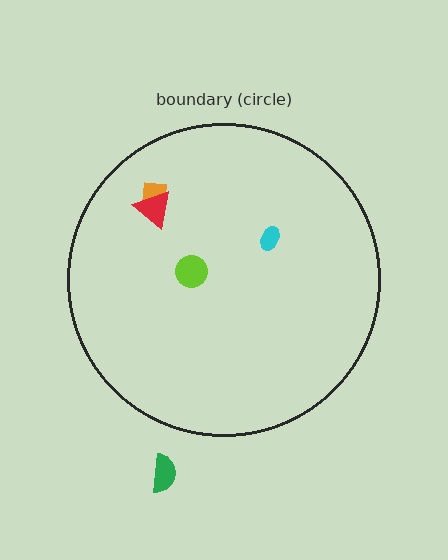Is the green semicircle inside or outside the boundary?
Outside.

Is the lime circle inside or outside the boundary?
Inside.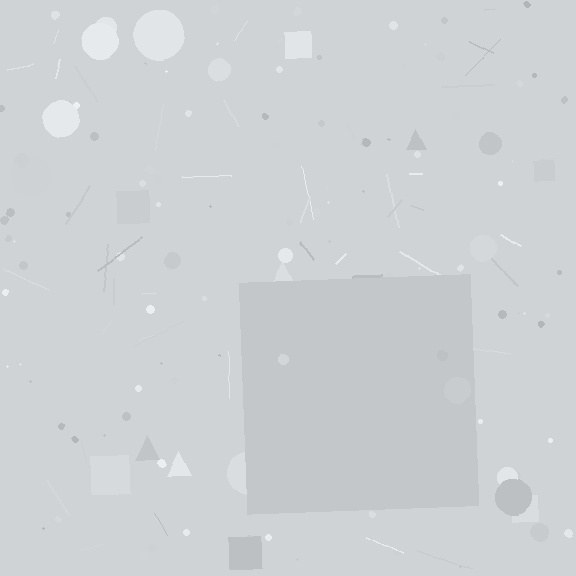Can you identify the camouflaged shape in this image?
The camouflaged shape is a square.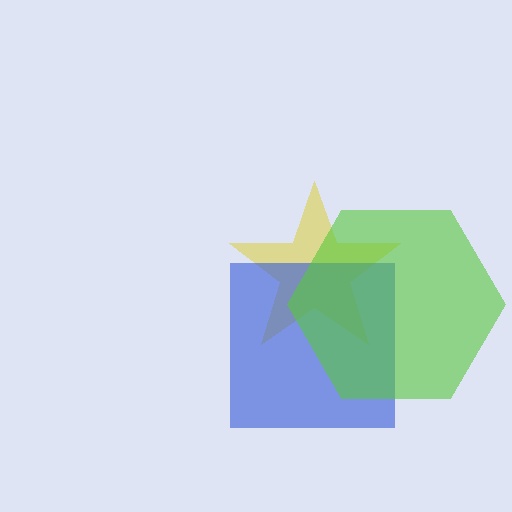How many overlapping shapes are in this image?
There are 3 overlapping shapes in the image.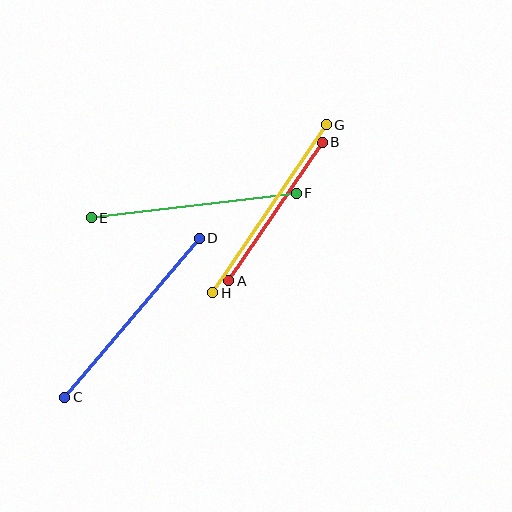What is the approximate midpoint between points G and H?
The midpoint is at approximately (270, 209) pixels.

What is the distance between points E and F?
The distance is approximately 206 pixels.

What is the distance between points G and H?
The distance is approximately 203 pixels.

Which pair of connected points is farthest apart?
Points C and D are farthest apart.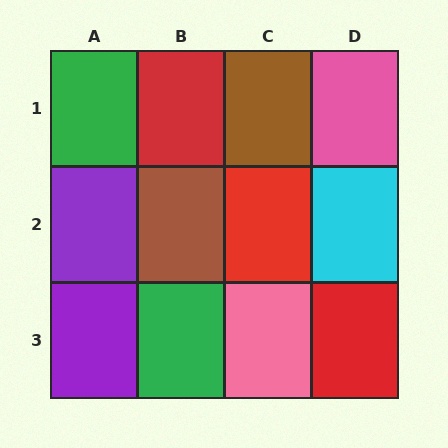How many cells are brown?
2 cells are brown.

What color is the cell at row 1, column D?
Pink.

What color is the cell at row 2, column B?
Brown.